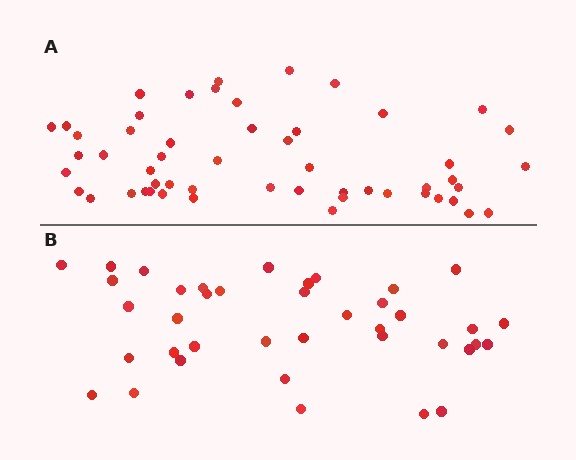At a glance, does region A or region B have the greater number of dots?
Region A (the top region) has more dots.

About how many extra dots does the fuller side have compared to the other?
Region A has approximately 15 more dots than region B.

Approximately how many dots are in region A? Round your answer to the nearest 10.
About 50 dots. (The exact count is 53, which rounds to 50.)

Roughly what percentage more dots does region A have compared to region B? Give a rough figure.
About 35% more.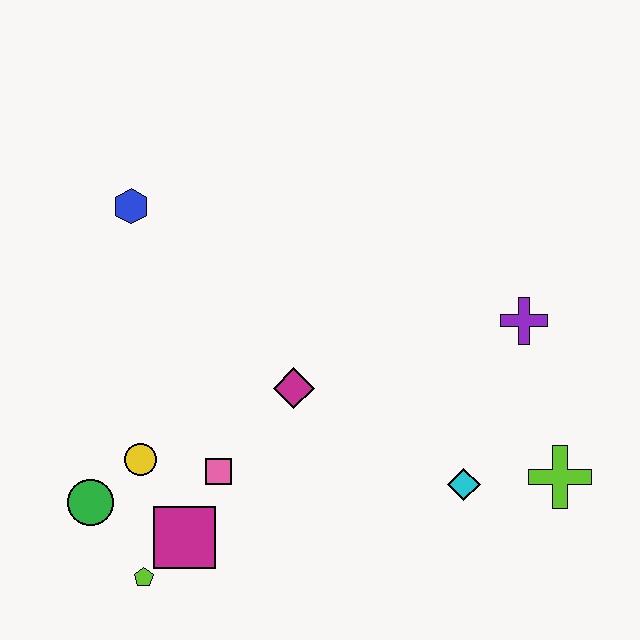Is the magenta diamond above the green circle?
Yes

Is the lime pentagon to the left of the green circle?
No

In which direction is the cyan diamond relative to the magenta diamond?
The cyan diamond is to the right of the magenta diamond.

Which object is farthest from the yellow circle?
The lime cross is farthest from the yellow circle.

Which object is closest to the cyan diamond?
The lime cross is closest to the cyan diamond.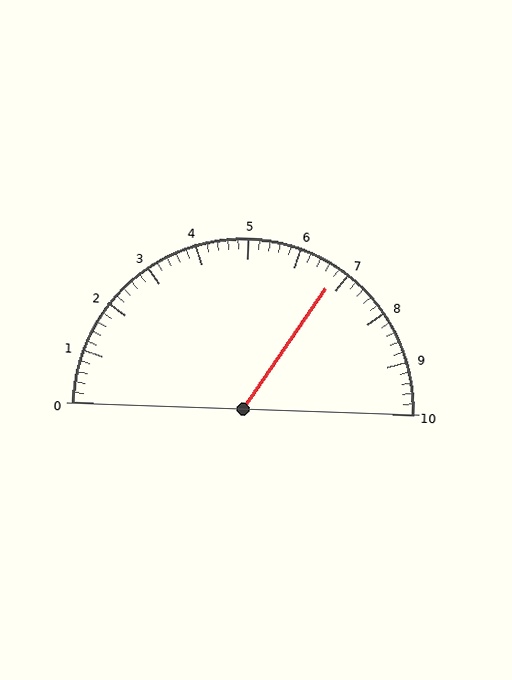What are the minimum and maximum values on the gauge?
The gauge ranges from 0 to 10.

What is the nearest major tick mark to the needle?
The nearest major tick mark is 7.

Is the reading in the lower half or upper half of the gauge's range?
The reading is in the upper half of the range (0 to 10).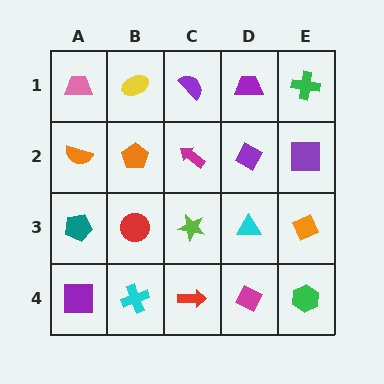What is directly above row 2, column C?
A purple semicircle.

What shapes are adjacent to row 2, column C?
A purple semicircle (row 1, column C), a lime star (row 3, column C), an orange pentagon (row 2, column B), a purple diamond (row 2, column D).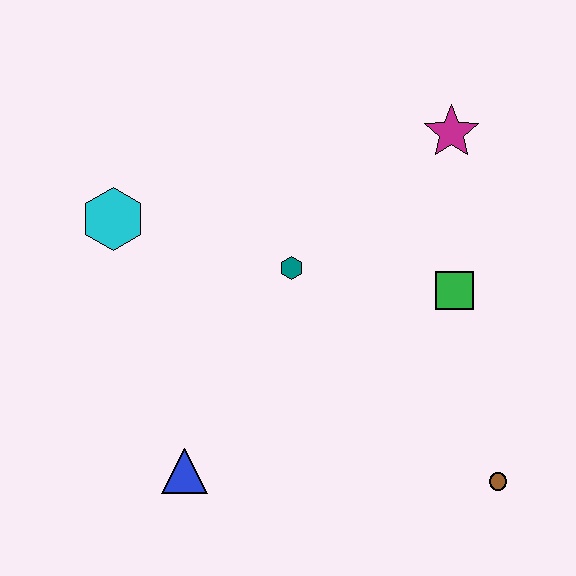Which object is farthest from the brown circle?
The cyan hexagon is farthest from the brown circle.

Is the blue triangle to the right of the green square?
No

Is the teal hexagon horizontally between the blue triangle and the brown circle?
Yes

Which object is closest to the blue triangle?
The teal hexagon is closest to the blue triangle.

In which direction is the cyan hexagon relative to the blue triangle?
The cyan hexagon is above the blue triangle.